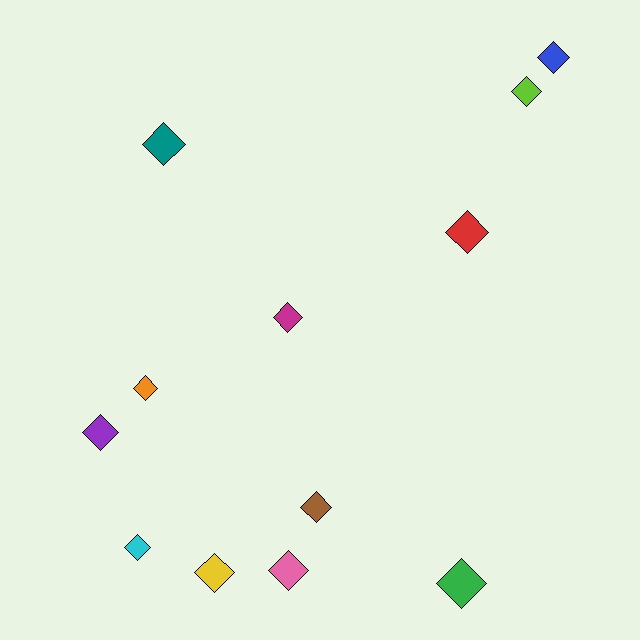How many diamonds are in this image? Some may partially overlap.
There are 12 diamonds.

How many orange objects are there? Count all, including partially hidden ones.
There is 1 orange object.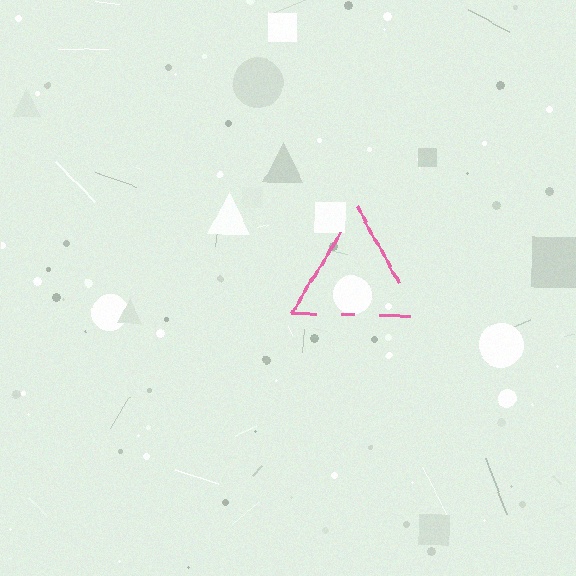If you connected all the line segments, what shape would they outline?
They would outline a triangle.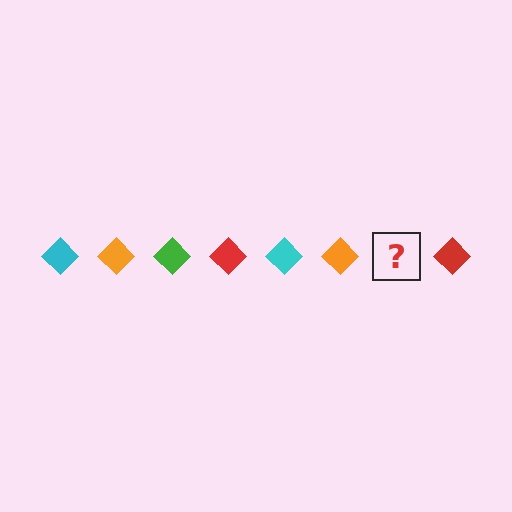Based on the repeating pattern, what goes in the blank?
The blank should be a green diamond.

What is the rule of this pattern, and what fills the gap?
The rule is that the pattern cycles through cyan, orange, green, red diamonds. The gap should be filled with a green diamond.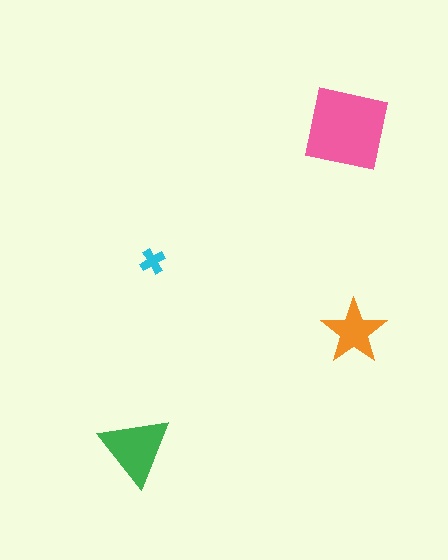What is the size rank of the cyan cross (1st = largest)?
4th.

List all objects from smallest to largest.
The cyan cross, the orange star, the green triangle, the pink square.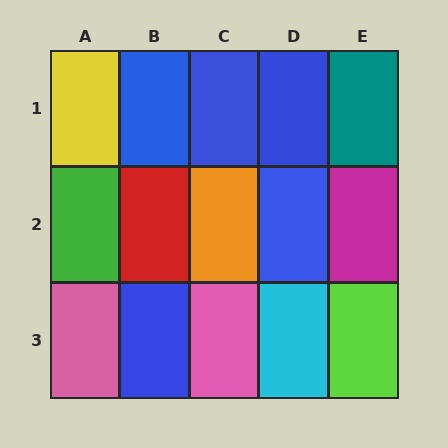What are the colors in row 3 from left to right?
Pink, blue, pink, cyan, lime.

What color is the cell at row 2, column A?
Green.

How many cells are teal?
1 cell is teal.